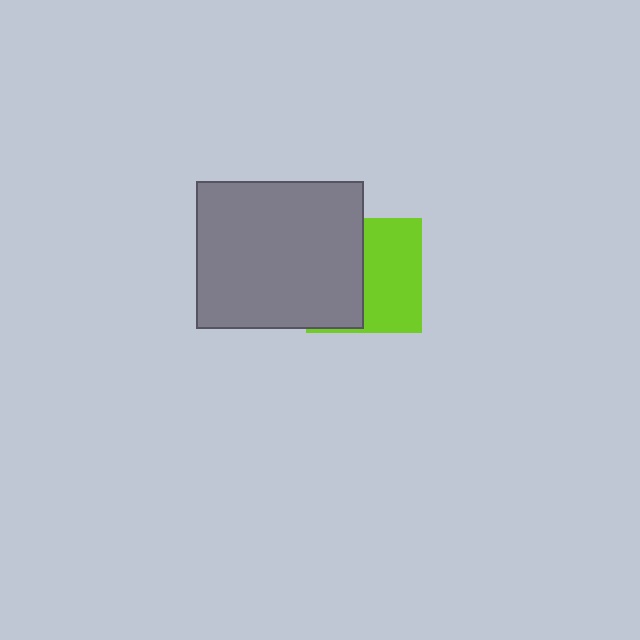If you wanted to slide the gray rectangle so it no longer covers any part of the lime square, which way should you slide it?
Slide it left — that is the most direct way to separate the two shapes.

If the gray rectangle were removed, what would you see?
You would see the complete lime square.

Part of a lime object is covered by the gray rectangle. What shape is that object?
It is a square.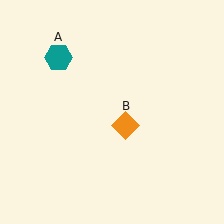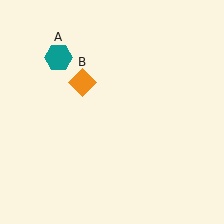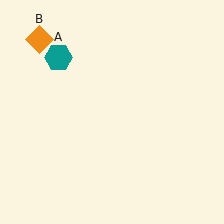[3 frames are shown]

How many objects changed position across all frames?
1 object changed position: orange diamond (object B).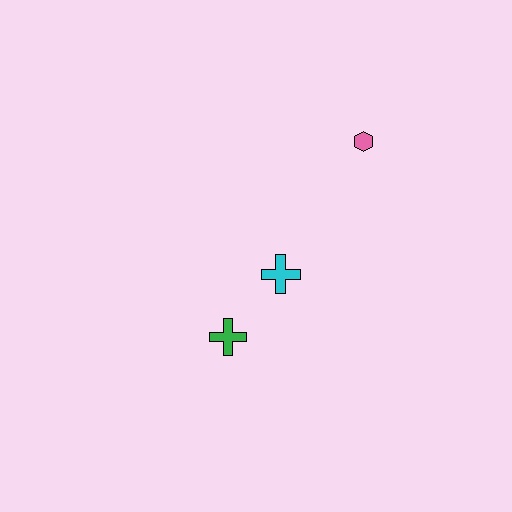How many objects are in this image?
There are 3 objects.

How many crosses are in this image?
There are 2 crosses.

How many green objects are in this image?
There is 1 green object.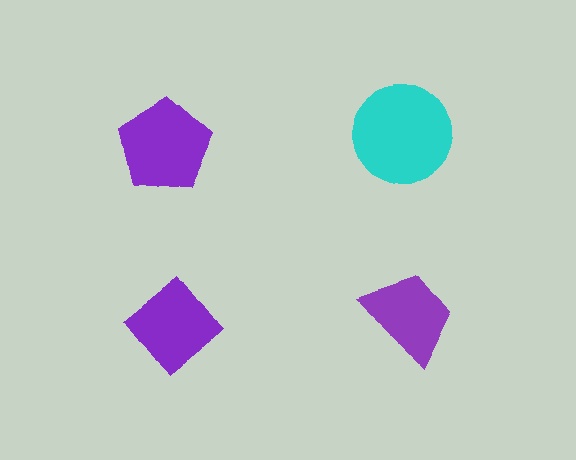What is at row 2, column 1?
A purple diamond.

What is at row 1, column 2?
A cyan circle.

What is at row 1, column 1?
A purple pentagon.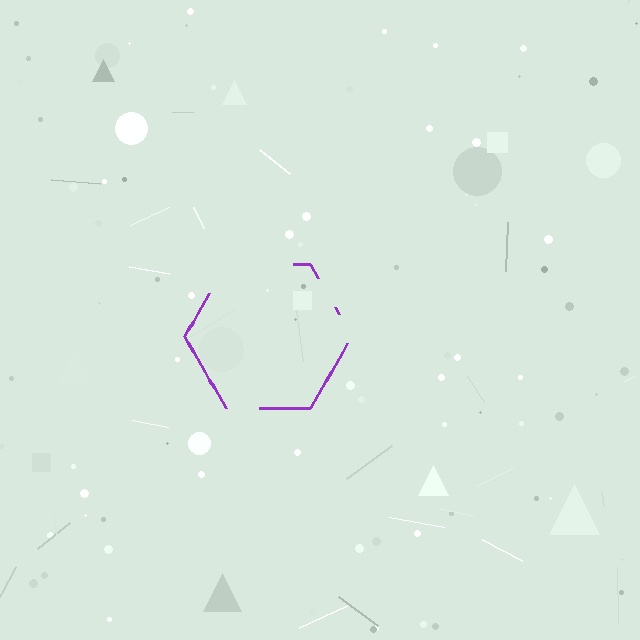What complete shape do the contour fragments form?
The contour fragments form a hexagon.